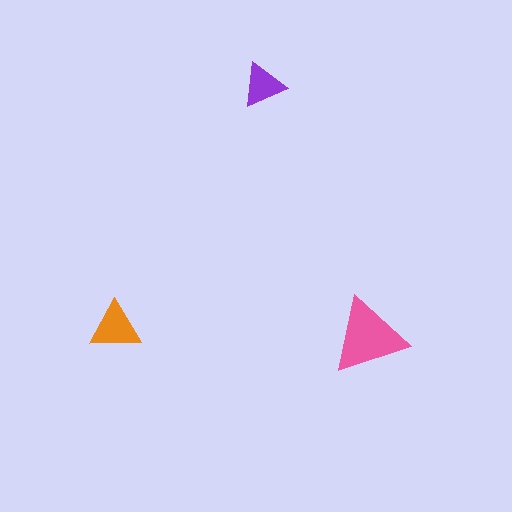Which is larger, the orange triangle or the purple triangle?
The orange one.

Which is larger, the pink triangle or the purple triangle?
The pink one.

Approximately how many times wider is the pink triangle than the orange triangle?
About 1.5 times wider.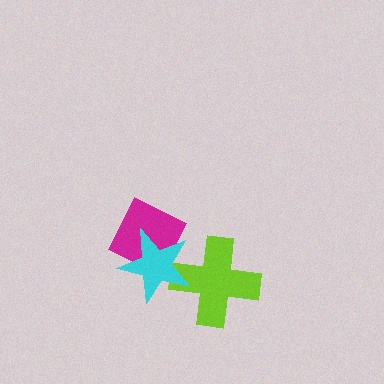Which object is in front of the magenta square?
The cyan star is in front of the magenta square.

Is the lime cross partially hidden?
Yes, it is partially covered by another shape.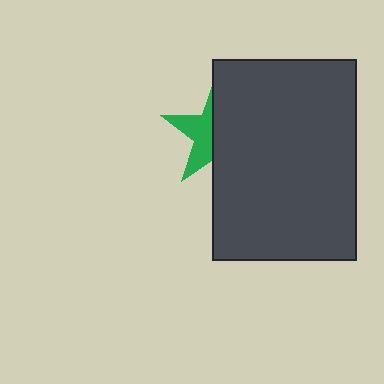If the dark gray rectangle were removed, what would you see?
You would see the complete green star.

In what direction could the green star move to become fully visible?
The green star could move left. That would shift it out from behind the dark gray rectangle entirely.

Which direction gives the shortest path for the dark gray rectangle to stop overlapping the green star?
Moving right gives the shortest separation.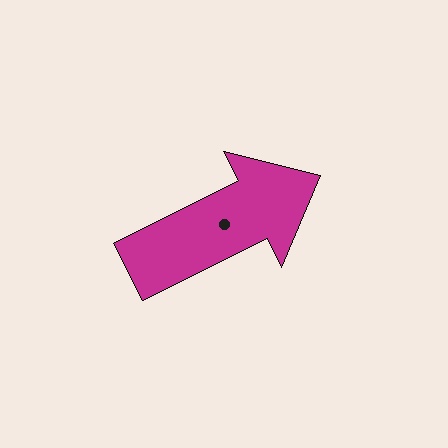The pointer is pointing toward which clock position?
Roughly 2 o'clock.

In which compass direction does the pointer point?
Northeast.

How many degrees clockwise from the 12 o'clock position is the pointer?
Approximately 63 degrees.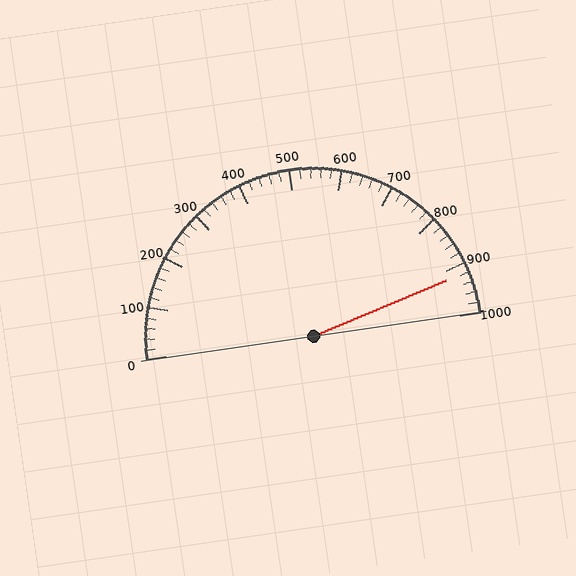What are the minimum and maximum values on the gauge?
The gauge ranges from 0 to 1000.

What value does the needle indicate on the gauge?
The needle indicates approximately 920.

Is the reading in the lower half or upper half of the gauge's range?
The reading is in the upper half of the range (0 to 1000).